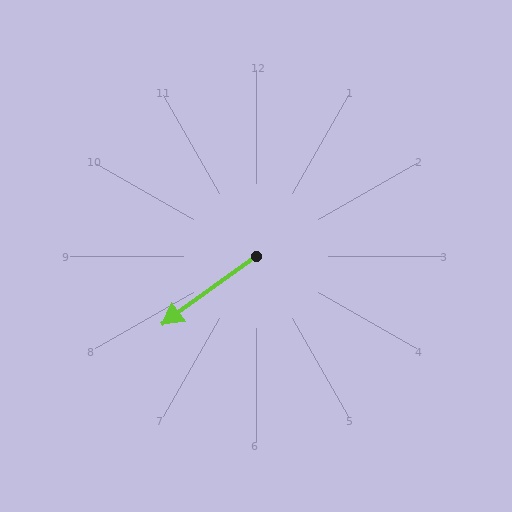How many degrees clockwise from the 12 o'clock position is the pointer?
Approximately 234 degrees.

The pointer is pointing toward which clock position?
Roughly 8 o'clock.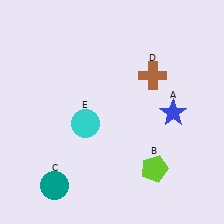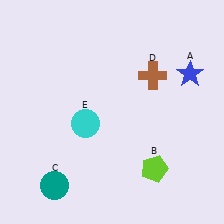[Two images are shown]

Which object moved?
The blue star (A) moved up.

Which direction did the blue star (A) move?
The blue star (A) moved up.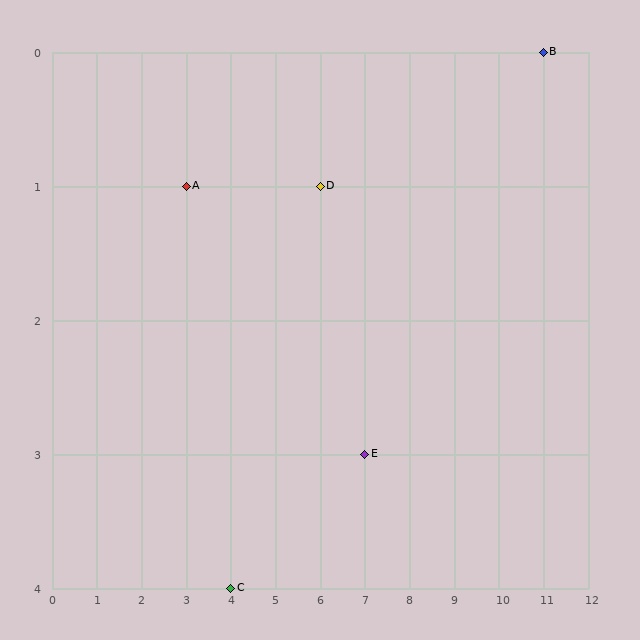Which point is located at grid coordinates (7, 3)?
Point E is at (7, 3).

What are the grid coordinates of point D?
Point D is at grid coordinates (6, 1).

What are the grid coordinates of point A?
Point A is at grid coordinates (3, 1).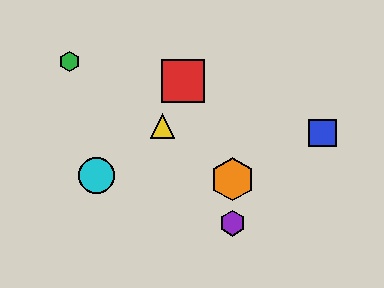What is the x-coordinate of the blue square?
The blue square is at x≈323.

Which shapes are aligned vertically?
The purple hexagon, the orange hexagon are aligned vertically.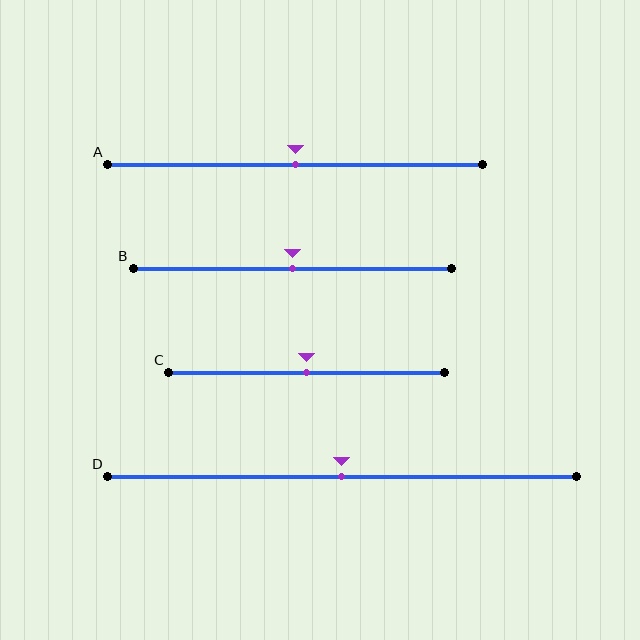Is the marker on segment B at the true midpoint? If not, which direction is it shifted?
Yes, the marker on segment B is at the true midpoint.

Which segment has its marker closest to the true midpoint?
Segment A has its marker closest to the true midpoint.